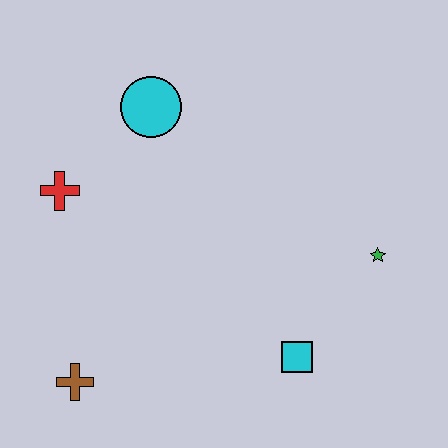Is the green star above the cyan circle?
No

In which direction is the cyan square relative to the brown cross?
The cyan square is to the right of the brown cross.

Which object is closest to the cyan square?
The green star is closest to the cyan square.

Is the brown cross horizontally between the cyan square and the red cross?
Yes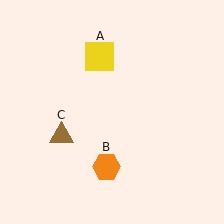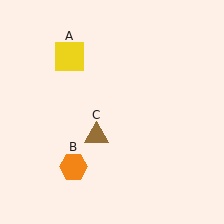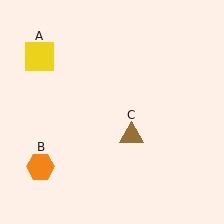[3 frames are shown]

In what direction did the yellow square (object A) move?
The yellow square (object A) moved left.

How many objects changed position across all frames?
3 objects changed position: yellow square (object A), orange hexagon (object B), brown triangle (object C).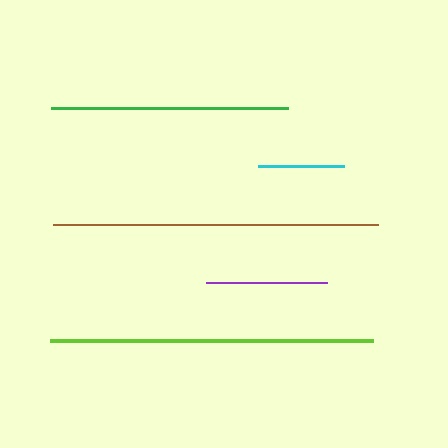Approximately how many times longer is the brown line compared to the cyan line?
The brown line is approximately 3.8 times the length of the cyan line.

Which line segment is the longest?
The brown line is the longest at approximately 325 pixels.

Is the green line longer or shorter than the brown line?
The brown line is longer than the green line.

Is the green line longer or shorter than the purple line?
The green line is longer than the purple line.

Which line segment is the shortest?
The cyan line is the shortest at approximately 86 pixels.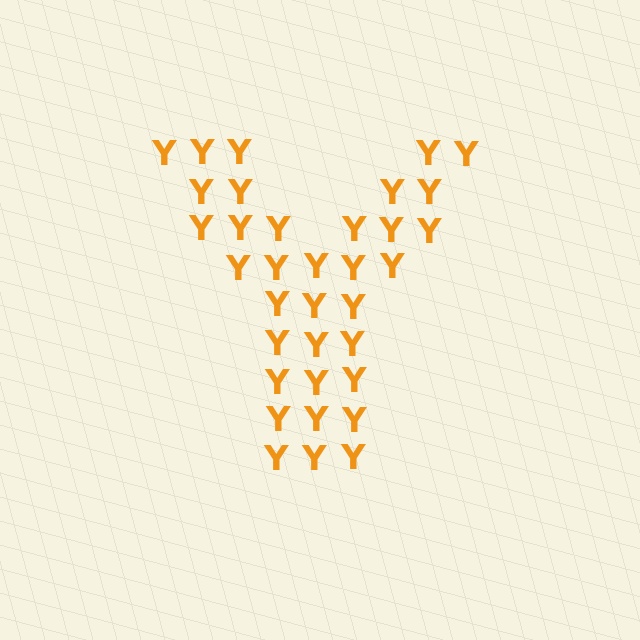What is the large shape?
The large shape is the letter Y.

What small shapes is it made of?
It is made of small letter Y's.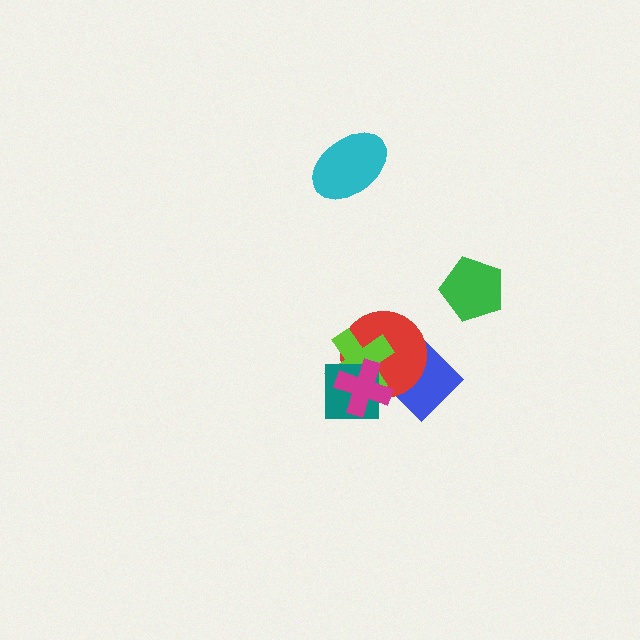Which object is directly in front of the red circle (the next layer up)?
The lime cross is directly in front of the red circle.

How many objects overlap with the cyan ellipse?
0 objects overlap with the cyan ellipse.